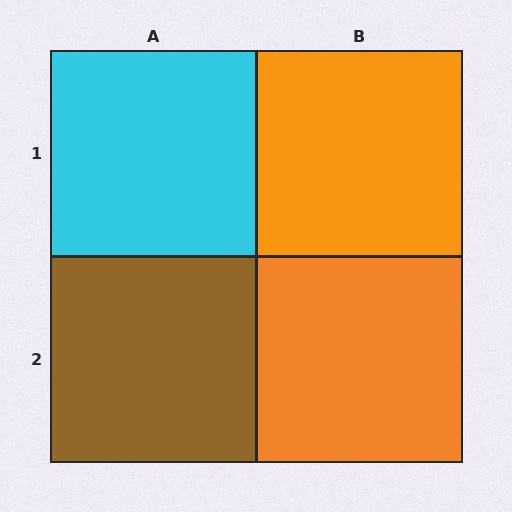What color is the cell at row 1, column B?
Orange.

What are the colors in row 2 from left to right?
Brown, orange.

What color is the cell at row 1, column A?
Cyan.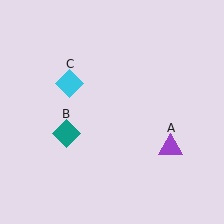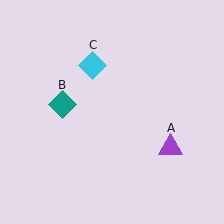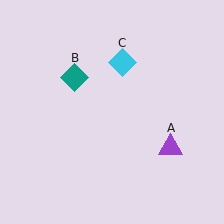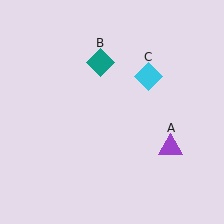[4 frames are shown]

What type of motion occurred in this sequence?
The teal diamond (object B), cyan diamond (object C) rotated clockwise around the center of the scene.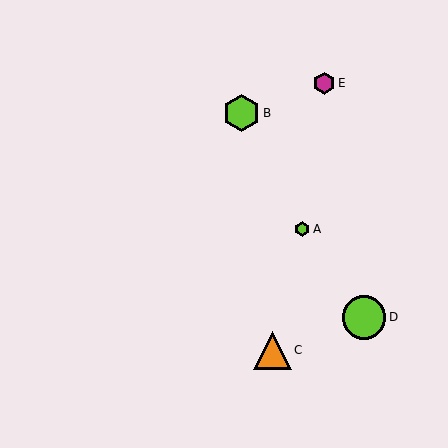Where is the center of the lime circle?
The center of the lime circle is at (364, 317).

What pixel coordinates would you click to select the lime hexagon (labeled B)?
Click at (241, 113) to select the lime hexagon B.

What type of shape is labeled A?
Shape A is a lime hexagon.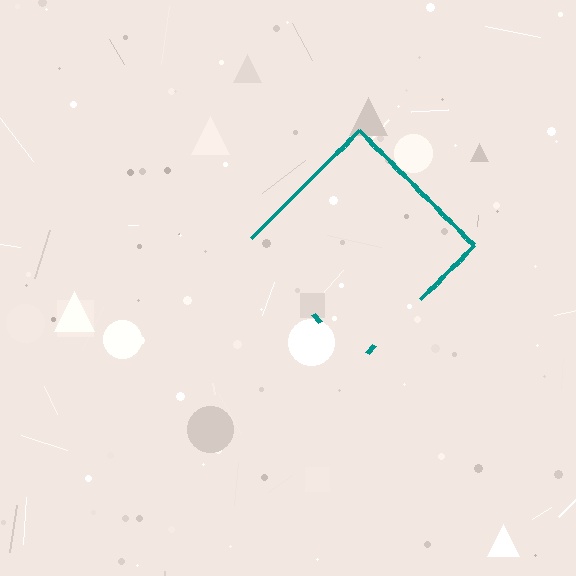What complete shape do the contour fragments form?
The contour fragments form a diamond.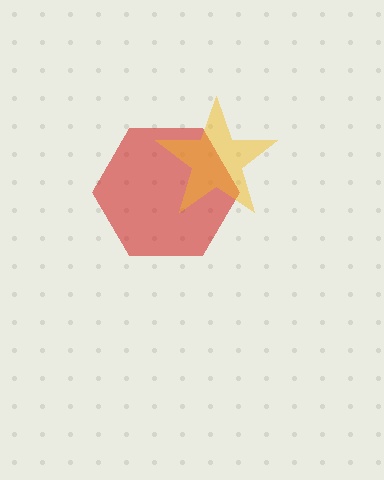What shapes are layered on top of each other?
The layered shapes are: a red hexagon, a yellow star.